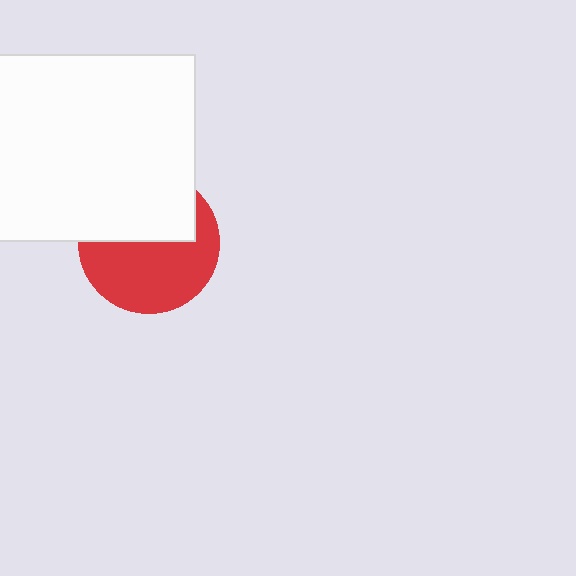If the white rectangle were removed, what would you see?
You would see the complete red circle.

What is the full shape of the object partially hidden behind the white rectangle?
The partially hidden object is a red circle.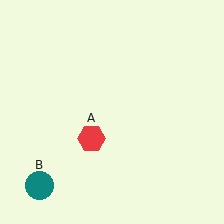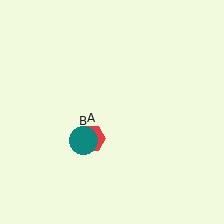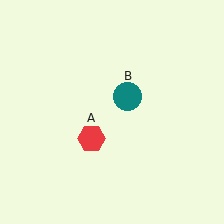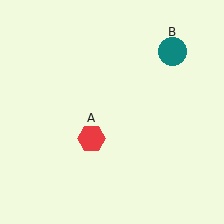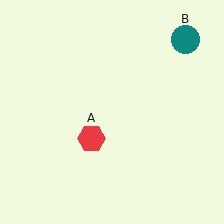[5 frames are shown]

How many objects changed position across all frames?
1 object changed position: teal circle (object B).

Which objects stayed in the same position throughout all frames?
Red hexagon (object A) remained stationary.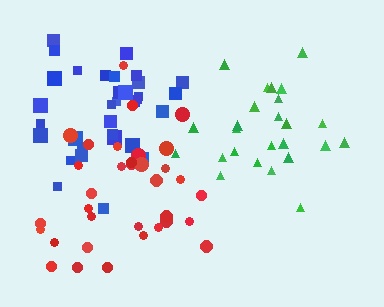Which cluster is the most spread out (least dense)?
Red.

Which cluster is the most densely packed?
Blue.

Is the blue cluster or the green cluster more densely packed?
Blue.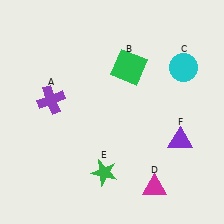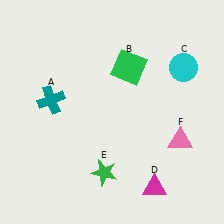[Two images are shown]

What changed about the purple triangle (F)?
In Image 1, F is purple. In Image 2, it changed to pink.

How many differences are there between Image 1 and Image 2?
There are 2 differences between the two images.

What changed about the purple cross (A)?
In Image 1, A is purple. In Image 2, it changed to teal.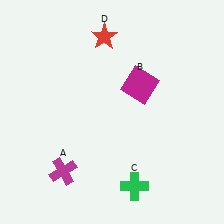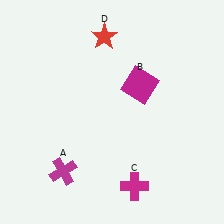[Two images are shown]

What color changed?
The cross (C) changed from green in Image 1 to magenta in Image 2.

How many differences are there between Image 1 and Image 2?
There is 1 difference between the two images.